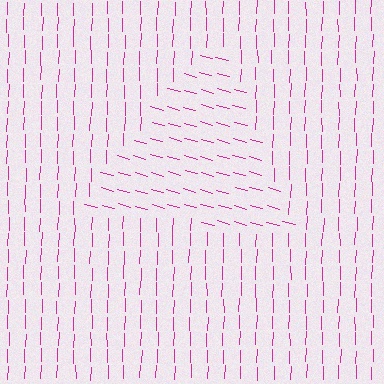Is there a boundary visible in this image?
Yes, there is a texture boundary formed by a change in line orientation.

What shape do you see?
I see a triangle.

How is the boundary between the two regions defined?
The boundary is defined purely by a change in line orientation (approximately 76 degrees difference). All lines are the same color and thickness.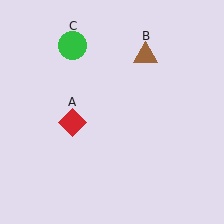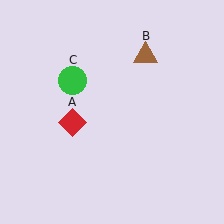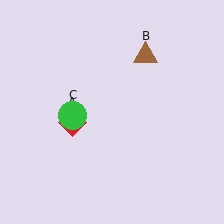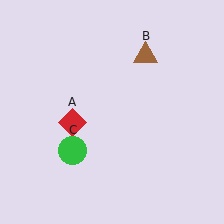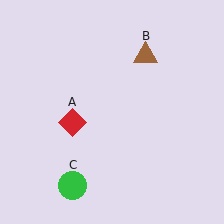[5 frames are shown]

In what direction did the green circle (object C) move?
The green circle (object C) moved down.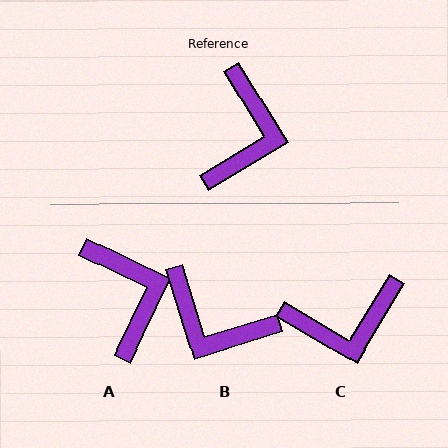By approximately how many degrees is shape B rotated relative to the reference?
Approximately 104 degrees clockwise.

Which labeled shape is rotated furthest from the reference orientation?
B, about 104 degrees away.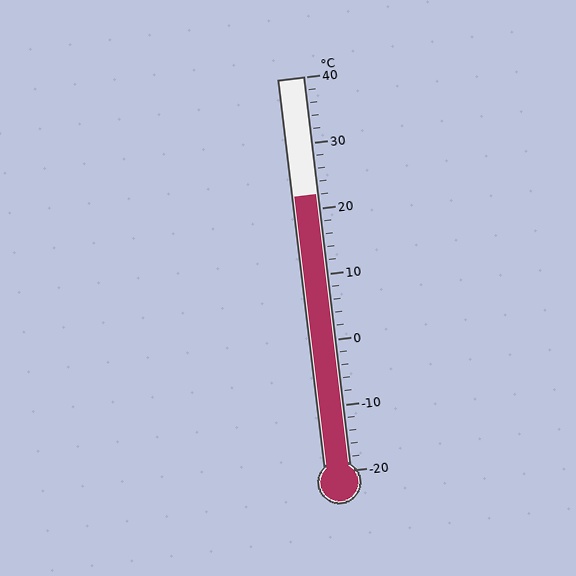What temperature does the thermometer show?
The thermometer shows approximately 22°C.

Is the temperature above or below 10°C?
The temperature is above 10°C.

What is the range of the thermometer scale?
The thermometer scale ranges from -20°C to 40°C.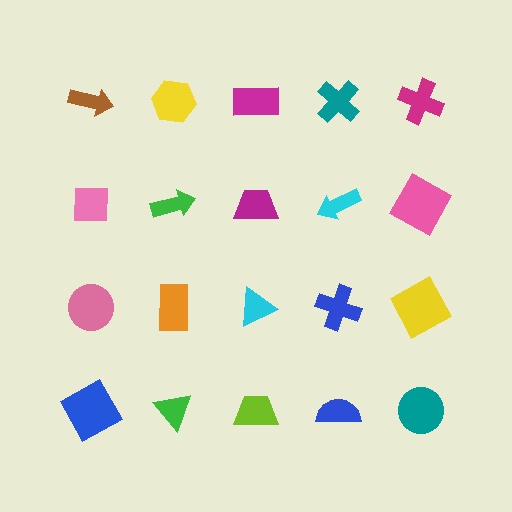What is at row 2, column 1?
A pink square.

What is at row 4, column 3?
A lime trapezoid.